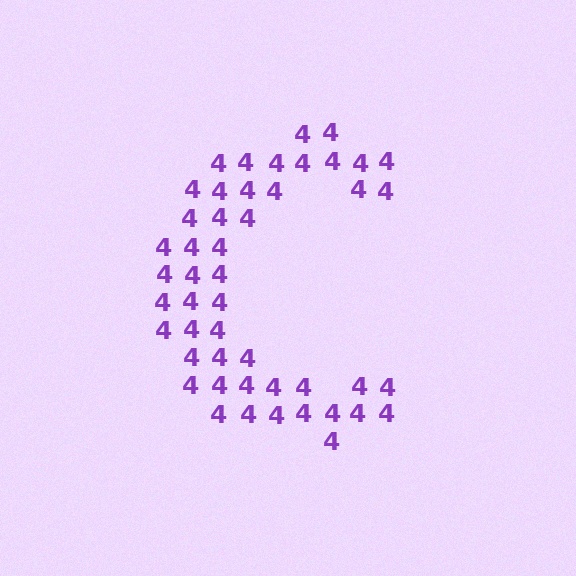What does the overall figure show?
The overall figure shows the letter C.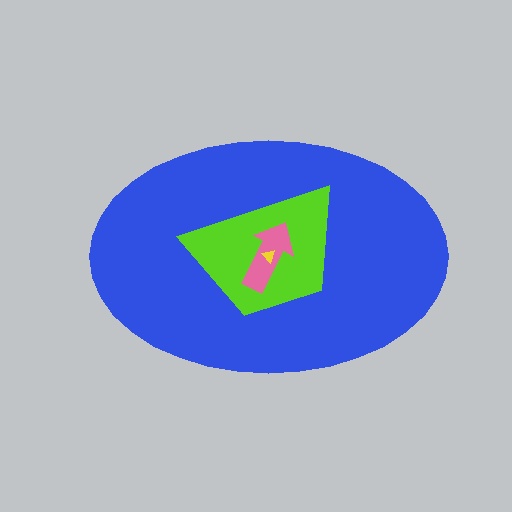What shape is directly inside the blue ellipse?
The lime trapezoid.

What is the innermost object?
The yellow triangle.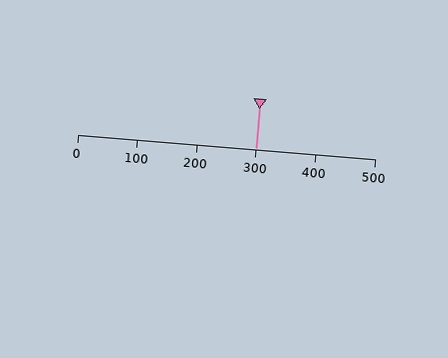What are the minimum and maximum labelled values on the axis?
The axis runs from 0 to 500.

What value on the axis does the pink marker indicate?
The marker indicates approximately 300.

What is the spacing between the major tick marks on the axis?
The major ticks are spaced 100 apart.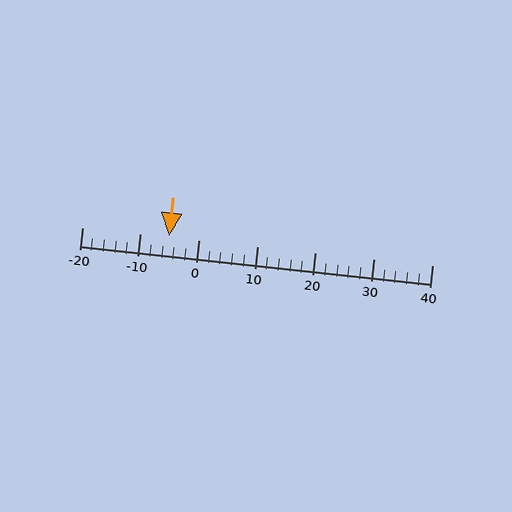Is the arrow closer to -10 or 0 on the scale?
The arrow is closer to -10.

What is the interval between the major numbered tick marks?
The major tick marks are spaced 10 units apart.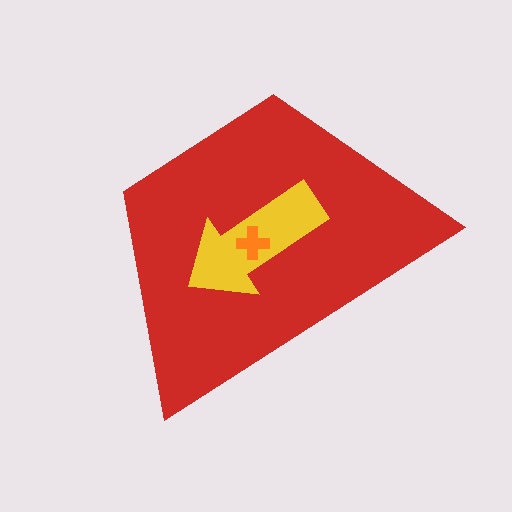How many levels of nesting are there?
3.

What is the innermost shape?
The orange cross.